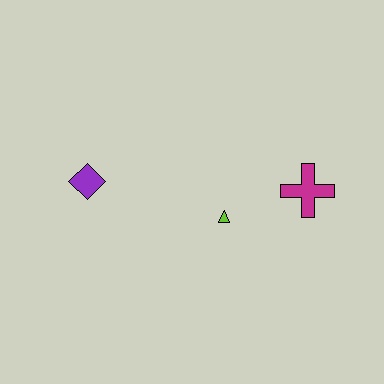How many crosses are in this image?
There is 1 cross.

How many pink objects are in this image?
There are no pink objects.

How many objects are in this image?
There are 3 objects.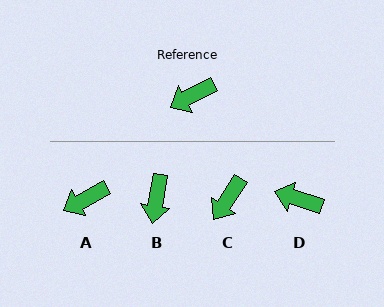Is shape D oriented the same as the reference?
No, it is off by about 45 degrees.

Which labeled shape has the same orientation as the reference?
A.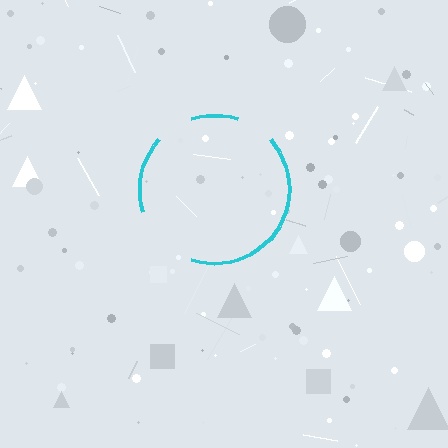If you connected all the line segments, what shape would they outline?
They would outline a circle.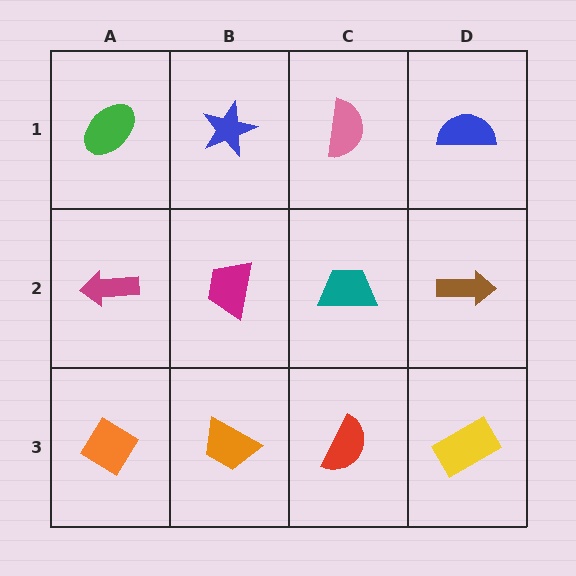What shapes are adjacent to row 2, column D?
A blue semicircle (row 1, column D), a yellow rectangle (row 3, column D), a teal trapezoid (row 2, column C).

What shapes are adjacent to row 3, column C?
A teal trapezoid (row 2, column C), an orange trapezoid (row 3, column B), a yellow rectangle (row 3, column D).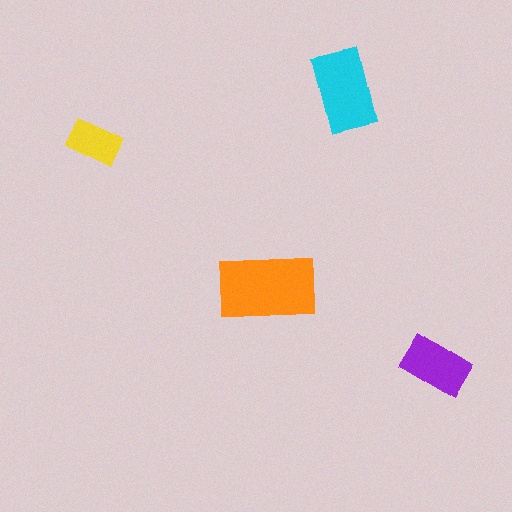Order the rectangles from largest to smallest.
the orange one, the cyan one, the purple one, the yellow one.